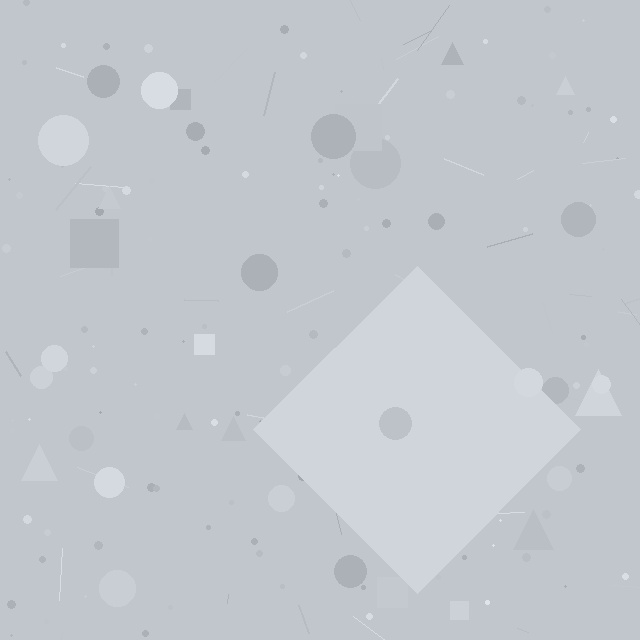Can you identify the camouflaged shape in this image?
The camouflaged shape is a diamond.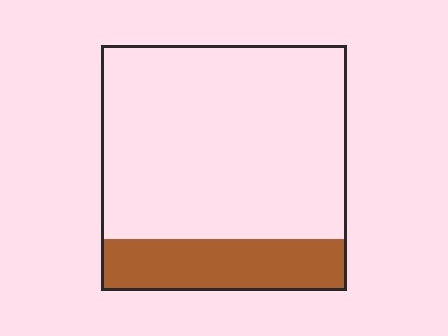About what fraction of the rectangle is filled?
About one fifth (1/5).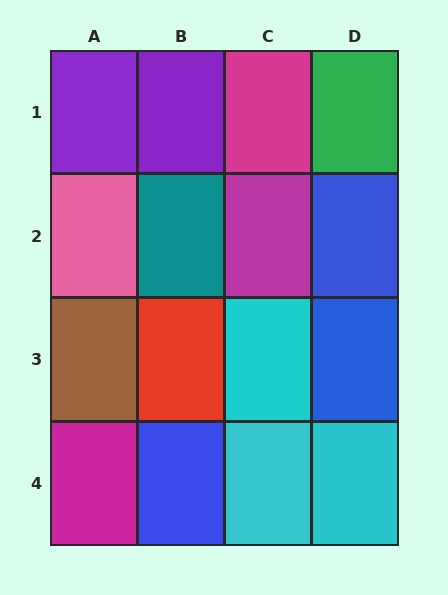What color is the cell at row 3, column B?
Red.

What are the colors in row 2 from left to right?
Pink, teal, magenta, blue.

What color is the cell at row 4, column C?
Cyan.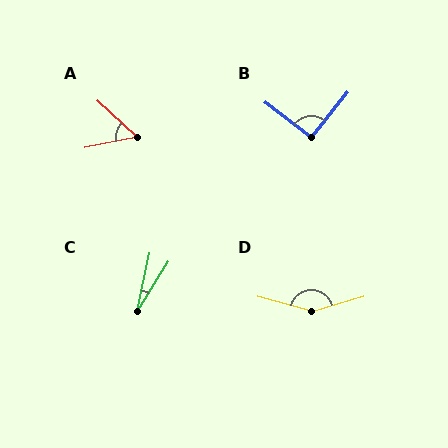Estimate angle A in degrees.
Approximately 54 degrees.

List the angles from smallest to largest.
C (20°), A (54°), B (91°), D (148°).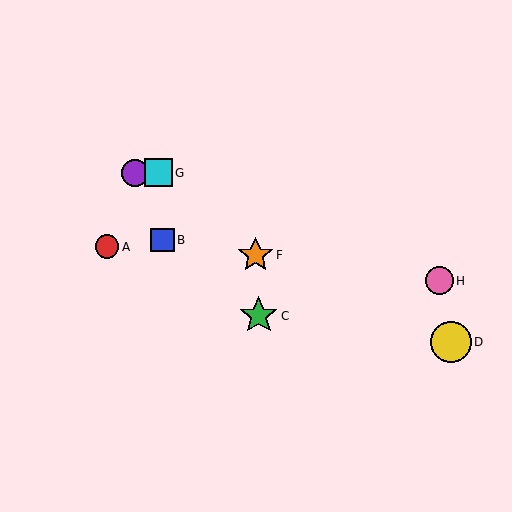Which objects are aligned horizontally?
Objects E, G are aligned horizontally.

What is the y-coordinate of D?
Object D is at y≈342.